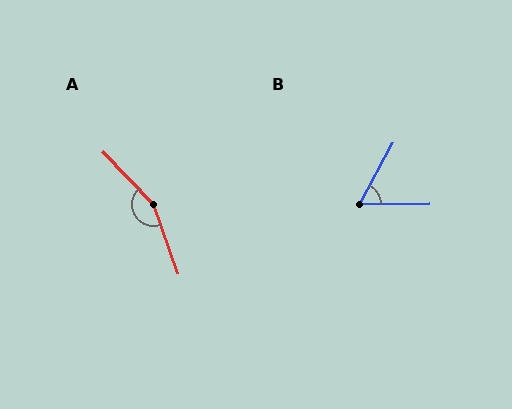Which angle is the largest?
A, at approximately 156 degrees.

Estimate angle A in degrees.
Approximately 156 degrees.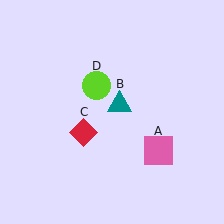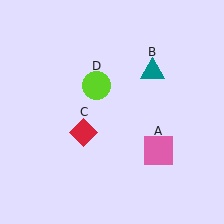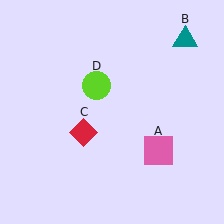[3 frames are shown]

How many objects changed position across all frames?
1 object changed position: teal triangle (object B).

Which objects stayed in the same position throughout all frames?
Pink square (object A) and red diamond (object C) and lime circle (object D) remained stationary.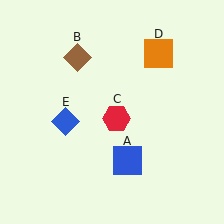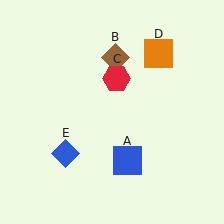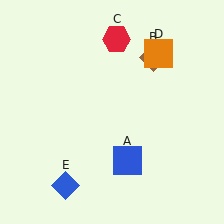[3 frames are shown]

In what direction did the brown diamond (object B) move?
The brown diamond (object B) moved right.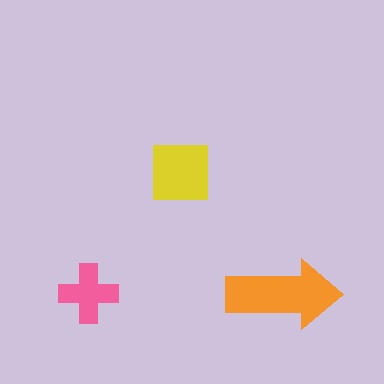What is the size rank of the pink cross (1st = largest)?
3rd.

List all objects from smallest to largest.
The pink cross, the yellow square, the orange arrow.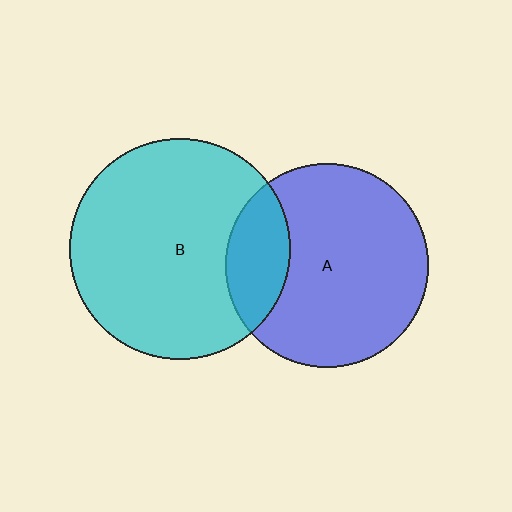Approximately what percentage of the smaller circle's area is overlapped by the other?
Approximately 20%.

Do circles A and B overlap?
Yes.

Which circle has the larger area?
Circle B (cyan).